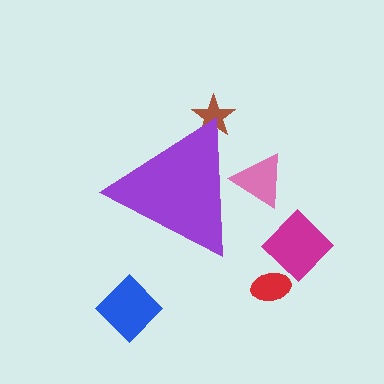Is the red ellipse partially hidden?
No, the red ellipse is fully visible.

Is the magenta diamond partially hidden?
No, the magenta diamond is fully visible.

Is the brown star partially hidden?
Yes, the brown star is partially hidden behind the purple triangle.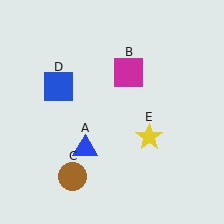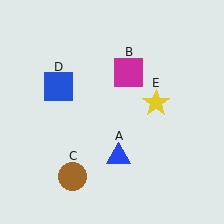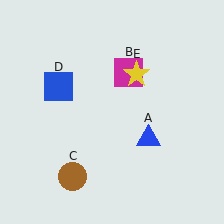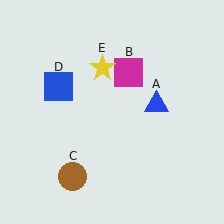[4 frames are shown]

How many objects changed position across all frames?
2 objects changed position: blue triangle (object A), yellow star (object E).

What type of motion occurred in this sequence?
The blue triangle (object A), yellow star (object E) rotated counterclockwise around the center of the scene.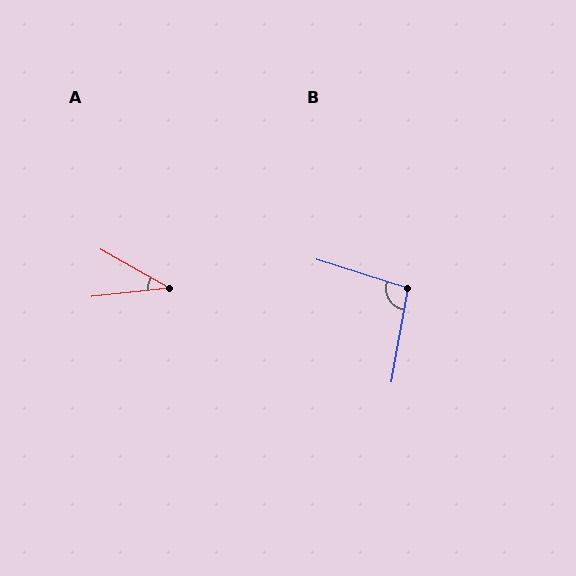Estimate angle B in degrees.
Approximately 98 degrees.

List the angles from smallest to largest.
A (35°), B (98°).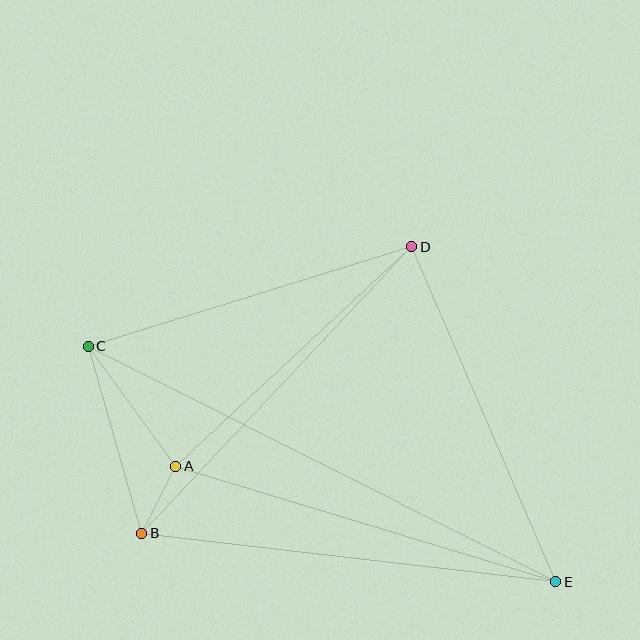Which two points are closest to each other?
Points A and B are closest to each other.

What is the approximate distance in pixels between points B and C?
The distance between B and C is approximately 195 pixels.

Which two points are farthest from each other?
Points C and E are farthest from each other.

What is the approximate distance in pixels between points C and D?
The distance between C and D is approximately 338 pixels.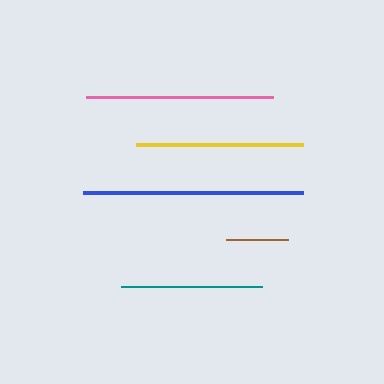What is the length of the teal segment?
The teal segment is approximately 141 pixels long.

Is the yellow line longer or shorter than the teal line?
The yellow line is longer than the teal line.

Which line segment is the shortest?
The brown line is the shortest at approximately 62 pixels.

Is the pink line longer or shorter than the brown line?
The pink line is longer than the brown line.